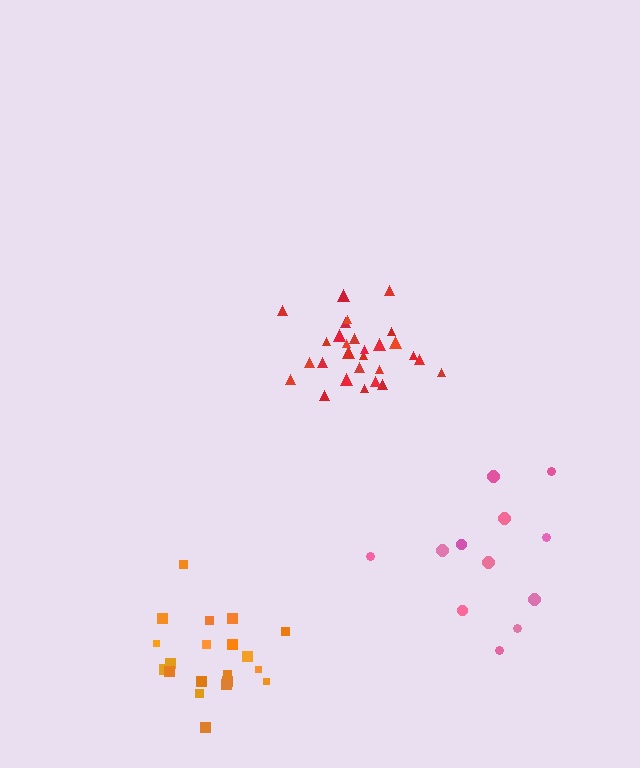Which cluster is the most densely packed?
Red.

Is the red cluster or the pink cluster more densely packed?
Red.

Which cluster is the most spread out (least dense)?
Pink.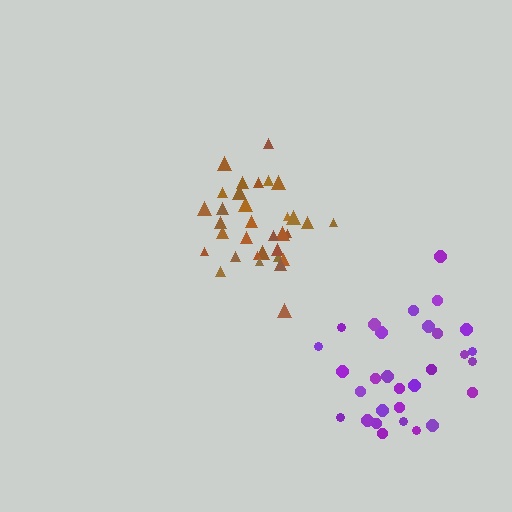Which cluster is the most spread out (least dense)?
Purple.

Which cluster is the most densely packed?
Brown.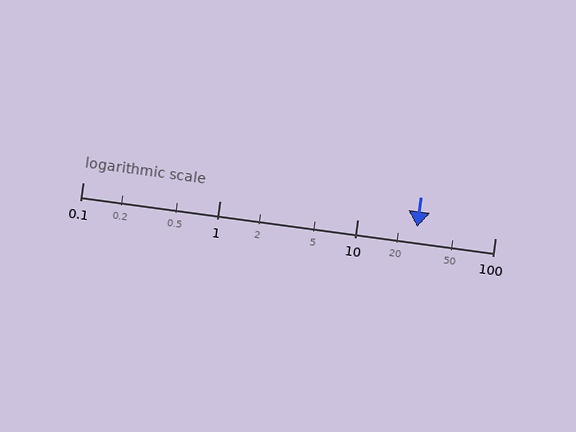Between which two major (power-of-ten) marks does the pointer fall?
The pointer is between 10 and 100.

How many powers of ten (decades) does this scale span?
The scale spans 3 decades, from 0.1 to 100.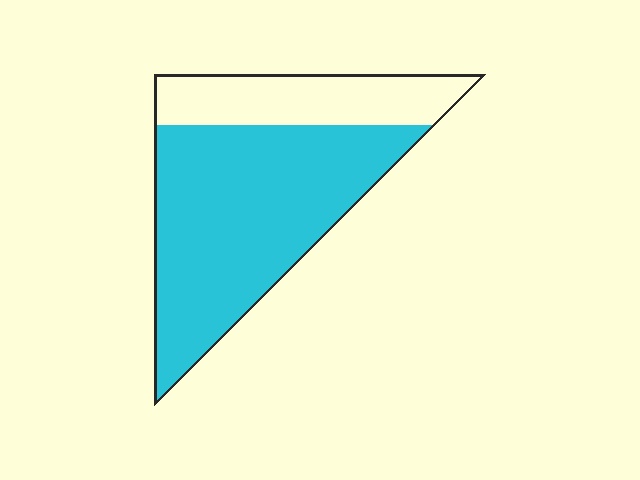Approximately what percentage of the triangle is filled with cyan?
Approximately 70%.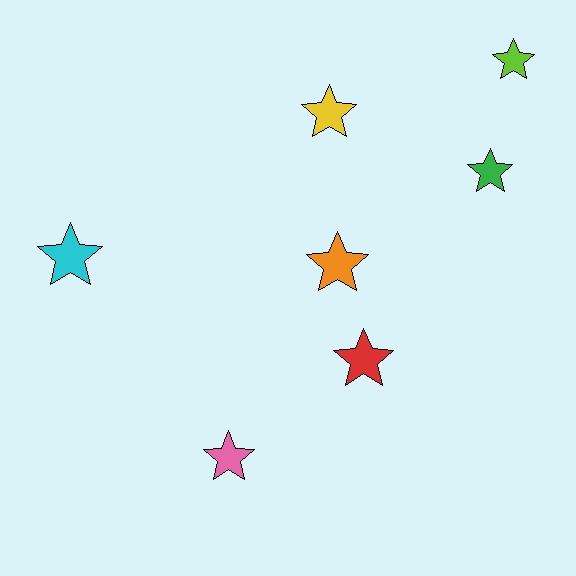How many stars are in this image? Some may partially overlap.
There are 7 stars.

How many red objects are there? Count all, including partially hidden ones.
There is 1 red object.